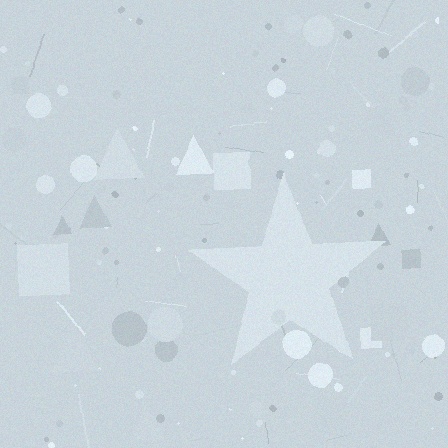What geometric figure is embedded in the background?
A star is embedded in the background.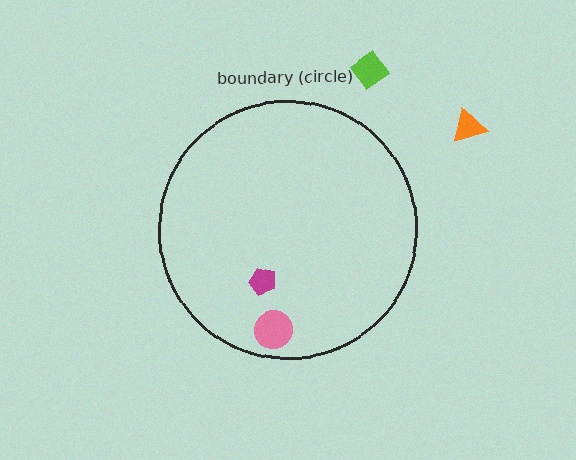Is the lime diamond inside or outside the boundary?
Outside.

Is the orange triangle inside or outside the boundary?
Outside.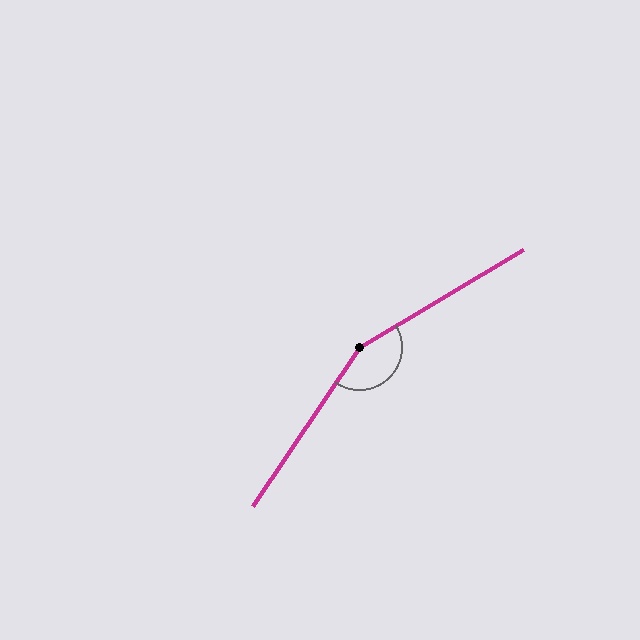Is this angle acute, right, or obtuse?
It is obtuse.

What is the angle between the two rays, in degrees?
Approximately 155 degrees.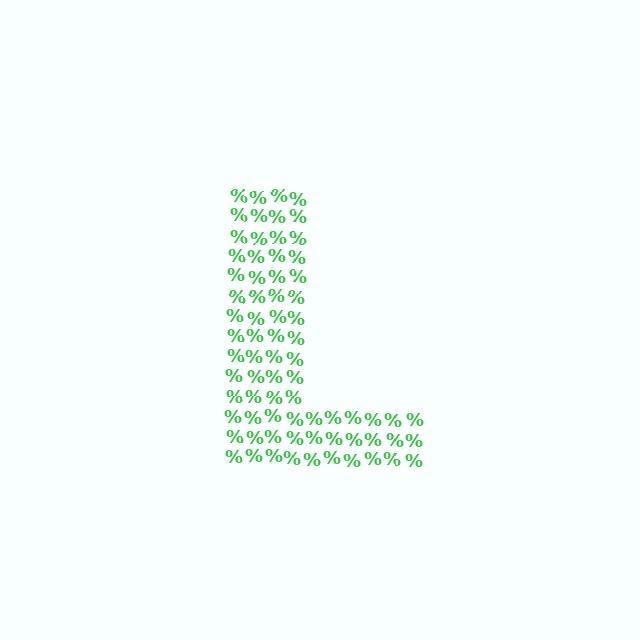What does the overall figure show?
The overall figure shows the letter L.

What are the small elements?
The small elements are percent signs.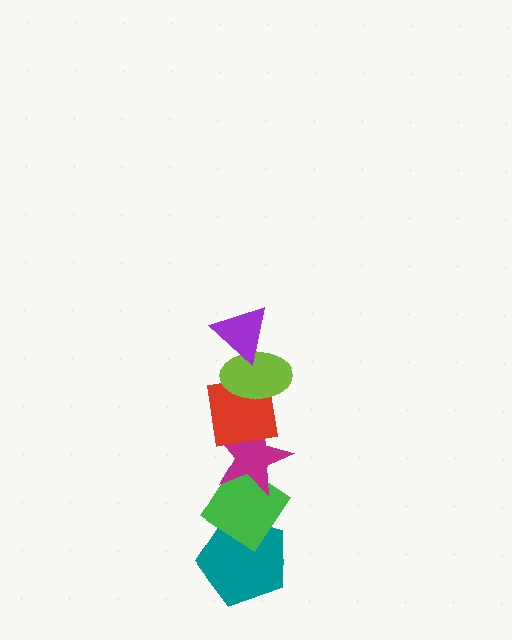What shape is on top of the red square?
The lime ellipse is on top of the red square.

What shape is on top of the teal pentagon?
The green diamond is on top of the teal pentagon.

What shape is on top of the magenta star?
The red square is on top of the magenta star.